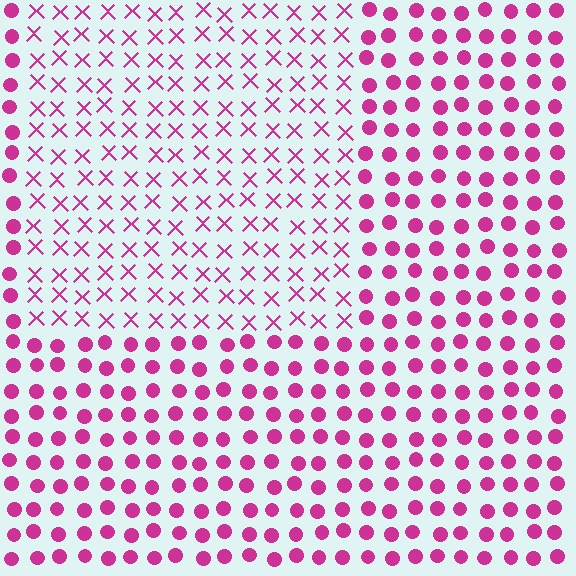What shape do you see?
I see a rectangle.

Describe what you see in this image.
The image is filled with small magenta elements arranged in a uniform grid. A rectangle-shaped region contains X marks, while the surrounding area contains circles. The boundary is defined purely by the change in element shape.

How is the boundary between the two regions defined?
The boundary is defined by a change in element shape: X marks inside vs. circles outside. All elements share the same color and spacing.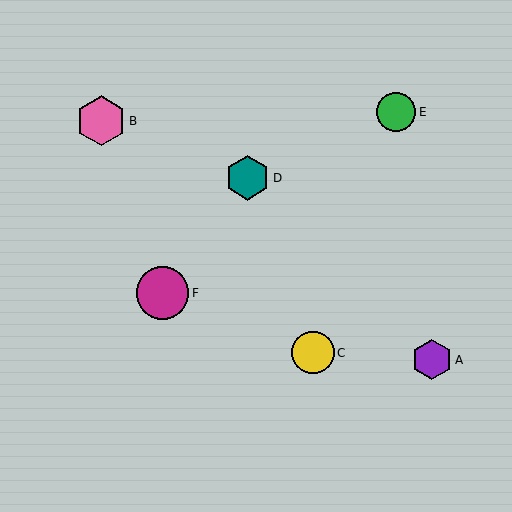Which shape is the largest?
The magenta circle (labeled F) is the largest.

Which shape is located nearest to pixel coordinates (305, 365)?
The yellow circle (labeled C) at (313, 353) is nearest to that location.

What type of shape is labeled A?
Shape A is a purple hexagon.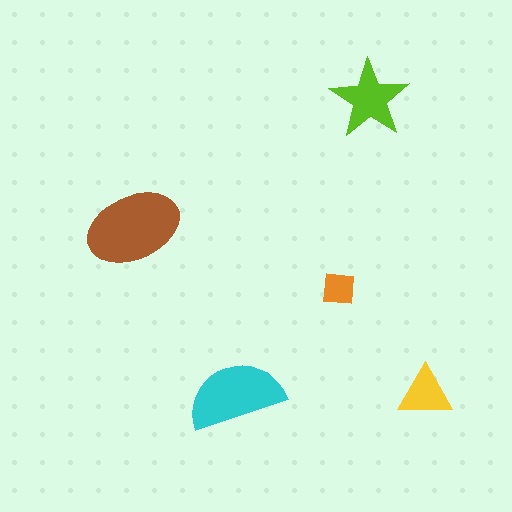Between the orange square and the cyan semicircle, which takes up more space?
The cyan semicircle.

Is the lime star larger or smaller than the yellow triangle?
Larger.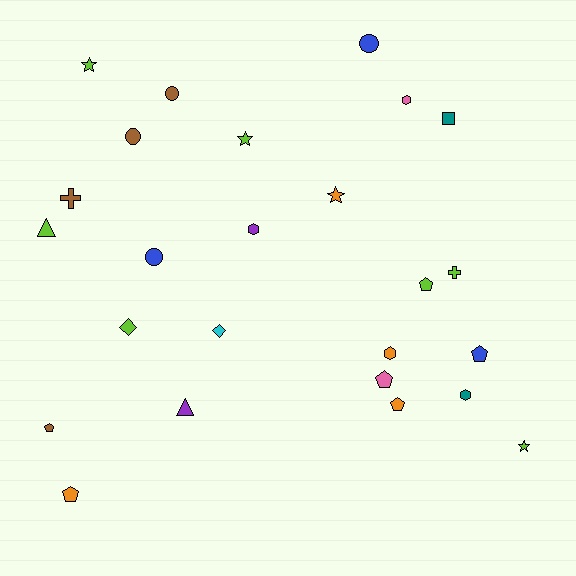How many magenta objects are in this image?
There are no magenta objects.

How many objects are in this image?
There are 25 objects.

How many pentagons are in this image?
There are 6 pentagons.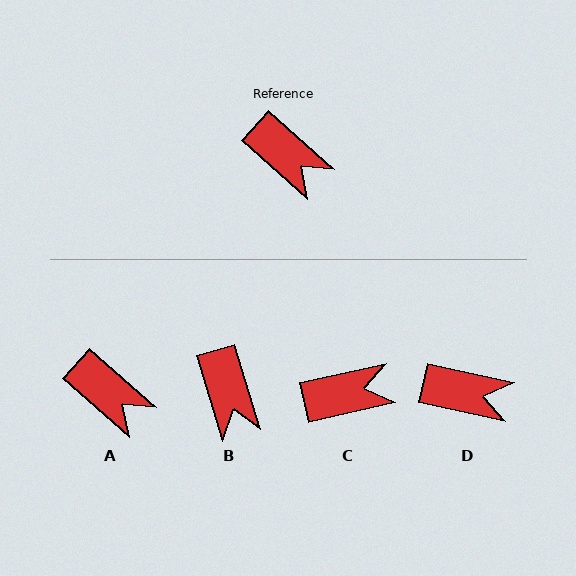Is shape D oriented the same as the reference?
No, it is off by about 29 degrees.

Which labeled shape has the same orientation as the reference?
A.